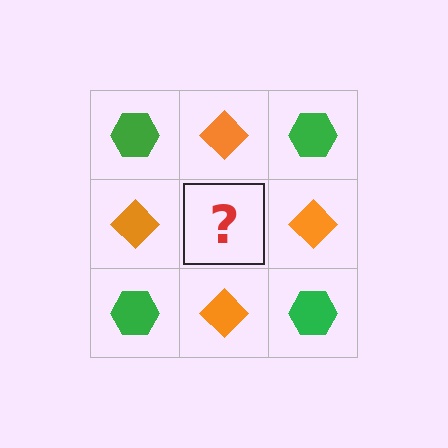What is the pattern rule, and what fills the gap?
The rule is that it alternates green hexagon and orange diamond in a checkerboard pattern. The gap should be filled with a green hexagon.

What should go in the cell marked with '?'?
The missing cell should contain a green hexagon.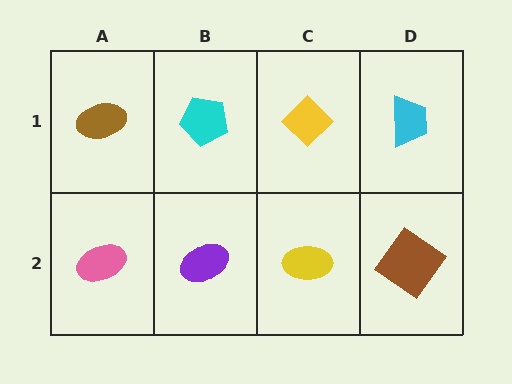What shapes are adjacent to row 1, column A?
A pink ellipse (row 2, column A), a cyan pentagon (row 1, column B).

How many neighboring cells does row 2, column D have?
2.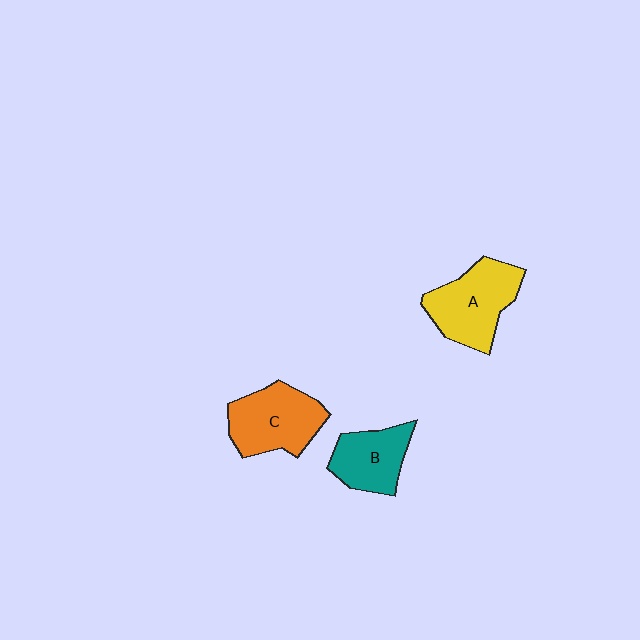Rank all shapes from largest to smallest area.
From largest to smallest: A (yellow), C (orange), B (teal).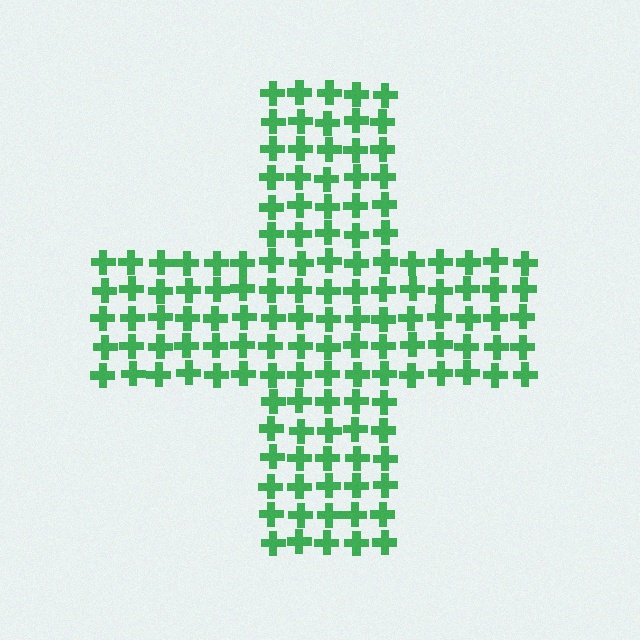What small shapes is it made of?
It is made of small crosses.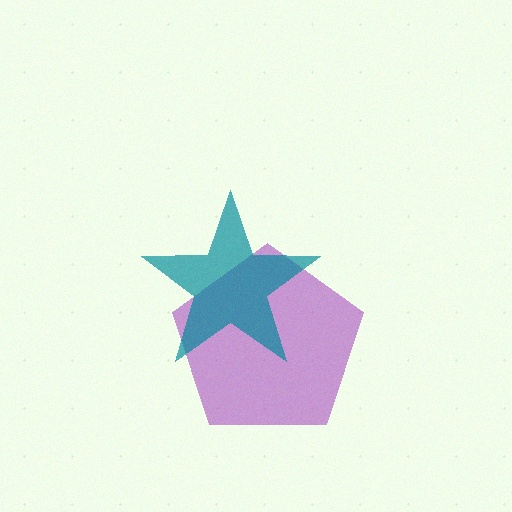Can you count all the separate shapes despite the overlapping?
Yes, there are 2 separate shapes.